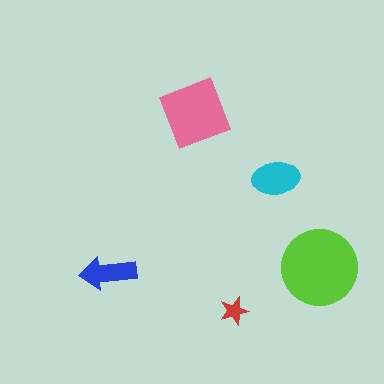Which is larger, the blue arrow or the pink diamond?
The pink diamond.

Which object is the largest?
The lime circle.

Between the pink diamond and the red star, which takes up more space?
The pink diamond.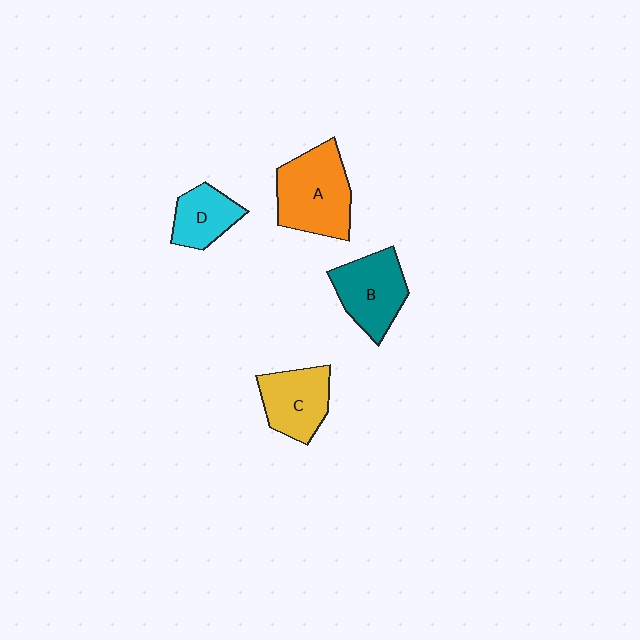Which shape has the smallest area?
Shape D (cyan).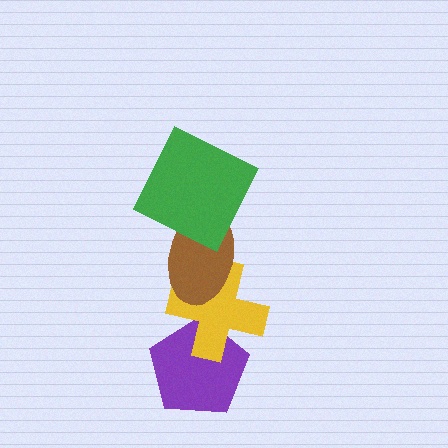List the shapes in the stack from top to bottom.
From top to bottom: the green square, the brown ellipse, the yellow cross, the purple pentagon.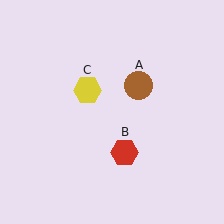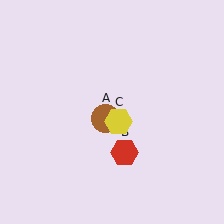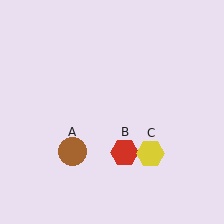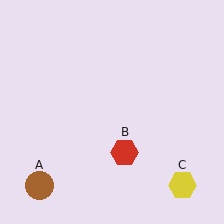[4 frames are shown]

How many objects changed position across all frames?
2 objects changed position: brown circle (object A), yellow hexagon (object C).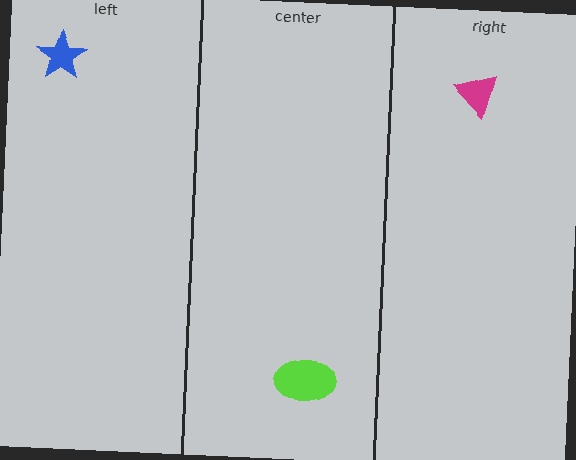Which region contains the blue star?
The left region.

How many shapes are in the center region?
1.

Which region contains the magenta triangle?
The right region.